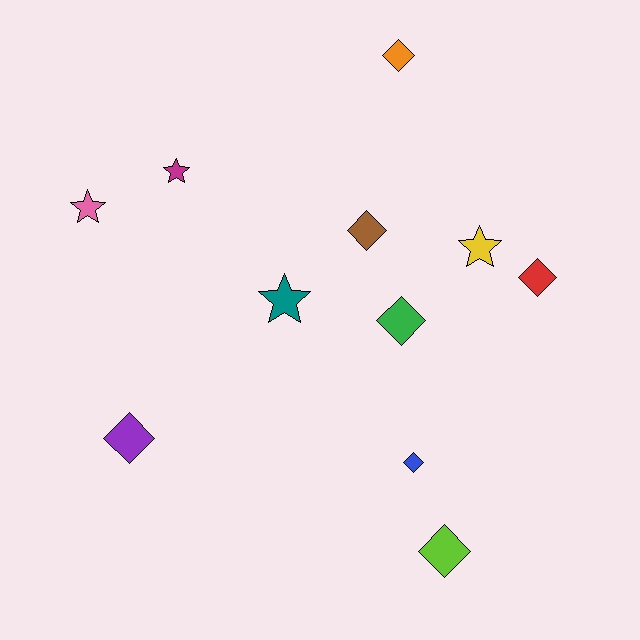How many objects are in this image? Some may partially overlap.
There are 11 objects.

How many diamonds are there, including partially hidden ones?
There are 7 diamonds.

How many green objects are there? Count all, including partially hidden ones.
There is 1 green object.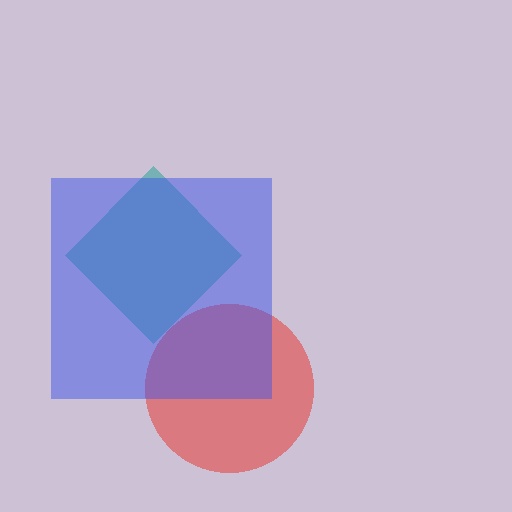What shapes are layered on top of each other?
The layered shapes are: a teal diamond, a red circle, a blue square.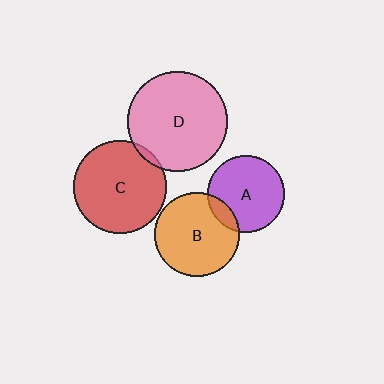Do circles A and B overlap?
Yes.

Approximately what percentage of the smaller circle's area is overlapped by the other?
Approximately 15%.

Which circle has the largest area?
Circle D (pink).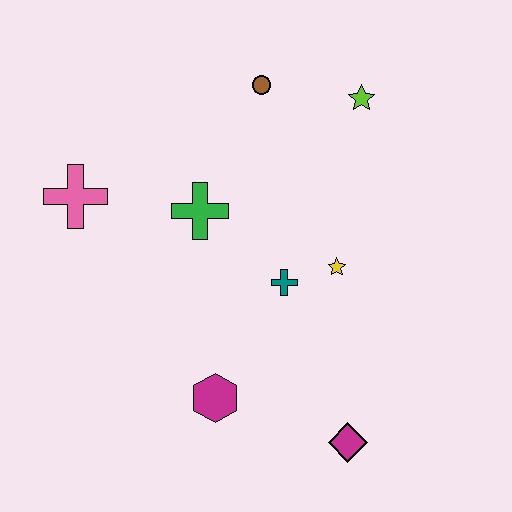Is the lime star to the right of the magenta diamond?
Yes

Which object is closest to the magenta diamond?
The magenta hexagon is closest to the magenta diamond.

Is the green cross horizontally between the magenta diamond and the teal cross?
No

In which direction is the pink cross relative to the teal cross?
The pink cross is to the left of the teal cross.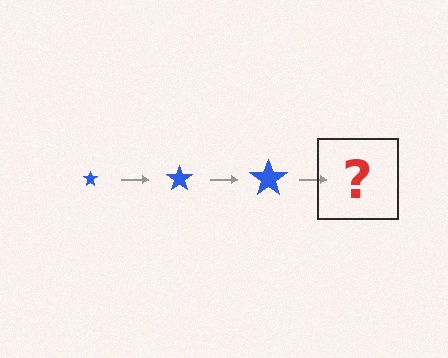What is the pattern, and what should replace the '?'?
The pattern is that the star gets progressively larger each step. The '?' should be a blue star, larger than the previous one.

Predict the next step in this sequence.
The next step is a blue star, larger than the previous one.